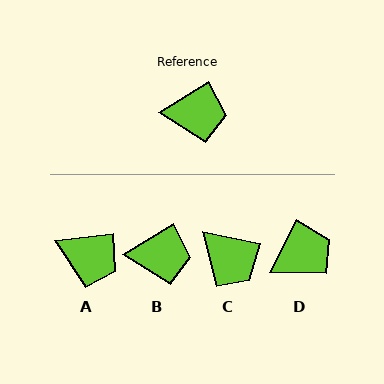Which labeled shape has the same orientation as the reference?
B.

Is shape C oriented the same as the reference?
No, it is off by about 44 degrees.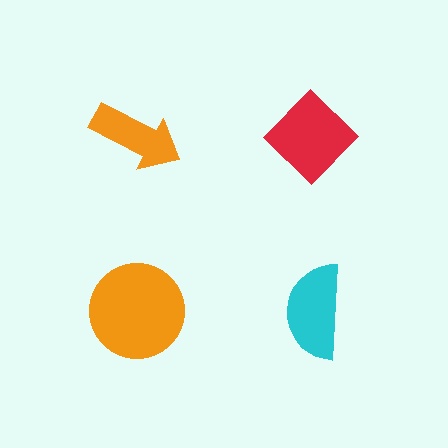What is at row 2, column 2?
A cyan semicircle.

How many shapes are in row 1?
2 shapes.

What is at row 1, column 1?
An orange arrow.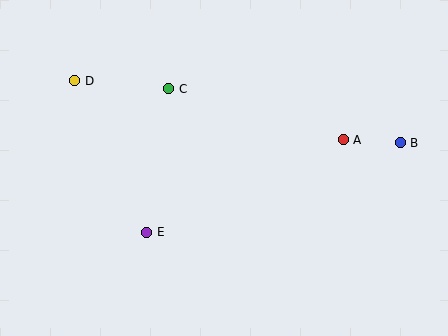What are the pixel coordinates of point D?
Point D is at (75, 81).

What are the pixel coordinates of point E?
Point E is at (147, 232).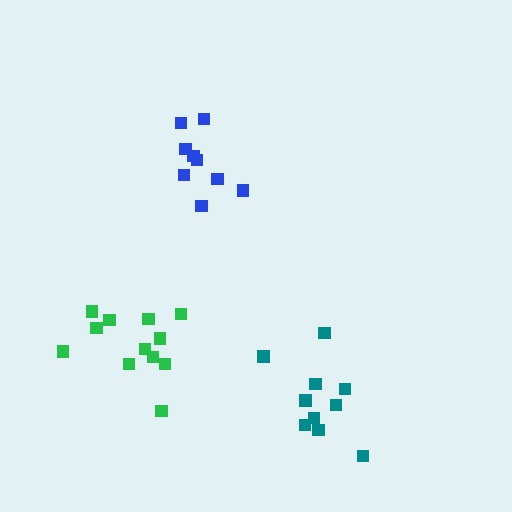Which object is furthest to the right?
The teal cluster is rightmost.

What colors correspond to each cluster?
The clusters are colored: blue, teal, green.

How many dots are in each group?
Group 1: 9 dots, Group 2: 10 dots, Group 3: 12 dots (31 total).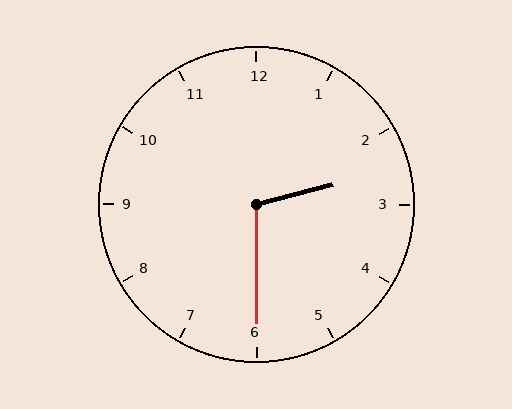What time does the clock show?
2:30.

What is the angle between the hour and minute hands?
Approximately 105 degrees.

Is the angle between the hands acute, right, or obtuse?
It is obtuse.